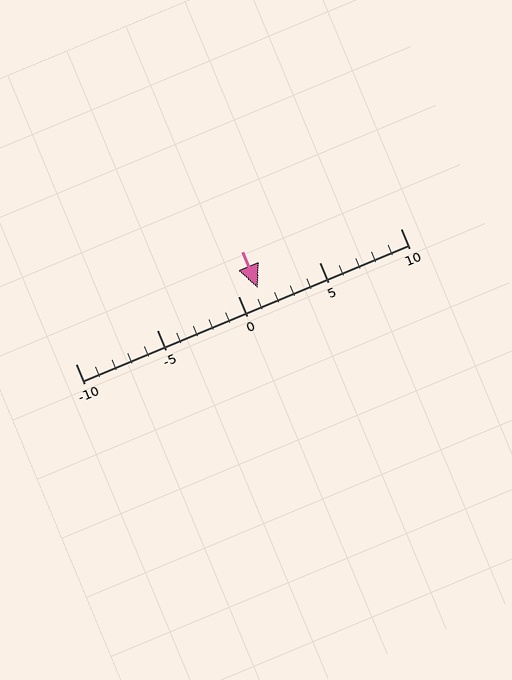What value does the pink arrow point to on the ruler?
The pink arrow points to approximately 1.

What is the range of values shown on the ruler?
The ruler shows values from -10 to 10.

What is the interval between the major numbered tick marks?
The major tick marks are spaced 5 units apart.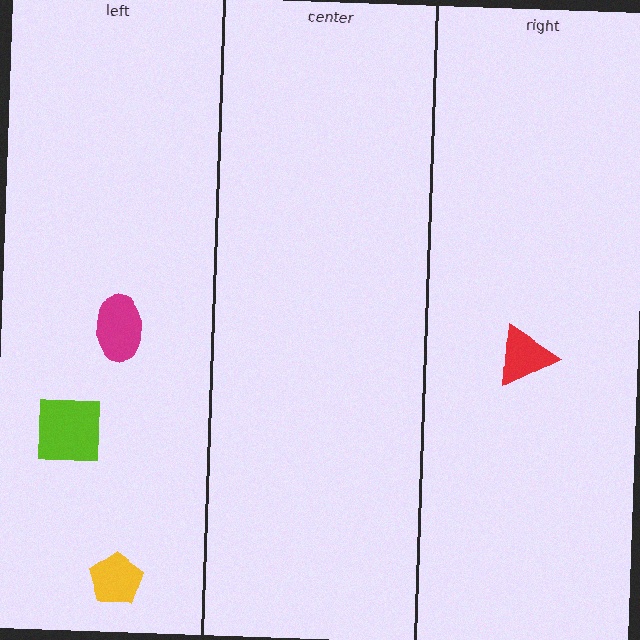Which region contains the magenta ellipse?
The left region.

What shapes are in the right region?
The red triangle.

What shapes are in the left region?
The magenta ellipse, the yellow pentagon, the lime square.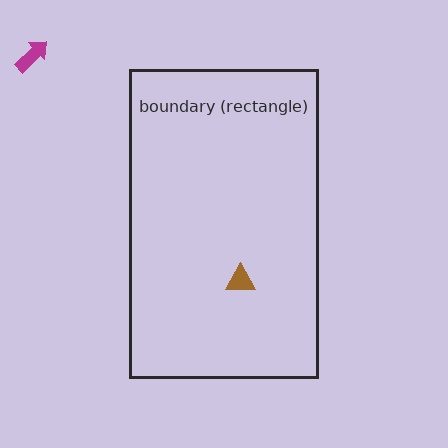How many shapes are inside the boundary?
1 inside, 1 outside.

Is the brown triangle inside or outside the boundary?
Inside.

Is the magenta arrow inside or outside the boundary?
Outside.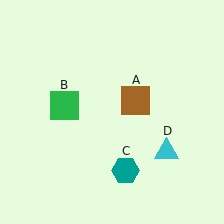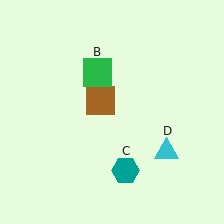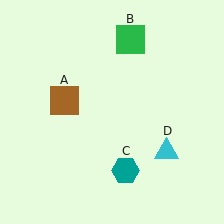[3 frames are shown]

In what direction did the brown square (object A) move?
The brown square (object A) moved left.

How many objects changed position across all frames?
2 objects changed position: brown square (object A), green square (object B).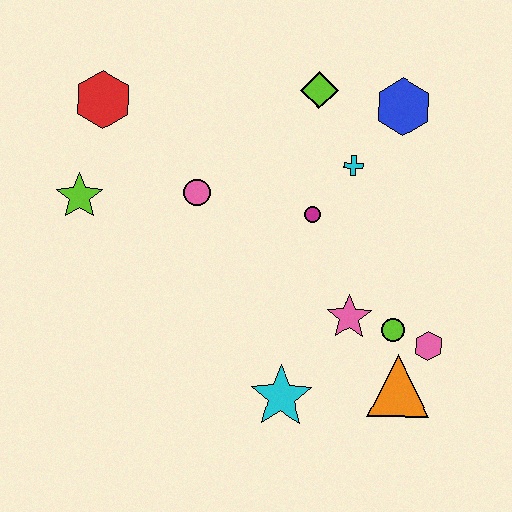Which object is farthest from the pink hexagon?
The red hexagon is farthest from the pink hexagon.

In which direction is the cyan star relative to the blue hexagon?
The cyan star is below the blue hexagon.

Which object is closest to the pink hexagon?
The lime circle is closest to the pink hexagon.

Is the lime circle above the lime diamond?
No